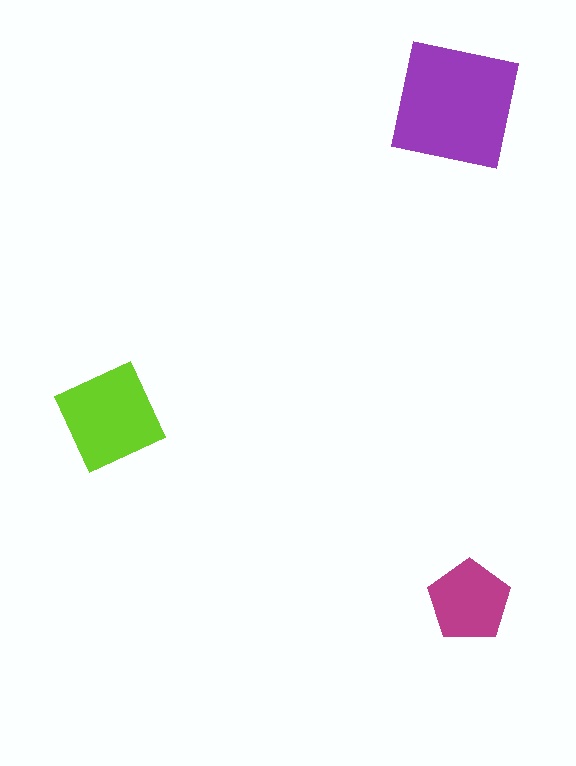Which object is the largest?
The purple square.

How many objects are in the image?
There are 3 objects in the image.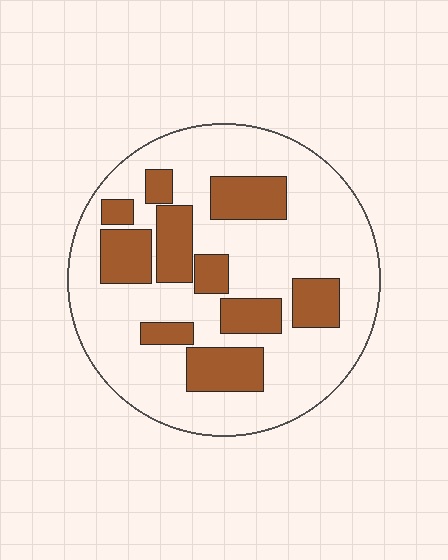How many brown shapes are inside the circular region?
10.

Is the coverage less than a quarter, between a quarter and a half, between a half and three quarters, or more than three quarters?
Between a quarter and a half.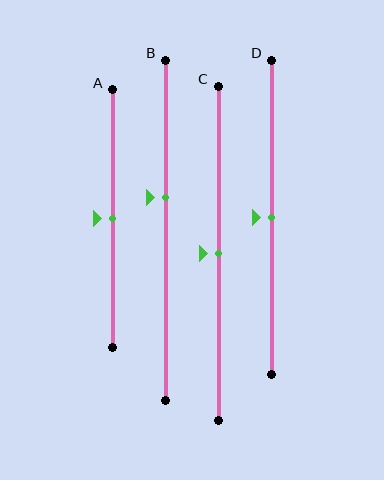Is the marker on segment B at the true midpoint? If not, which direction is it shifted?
No, the marker on segment B is shifted upward by about 10% of the segment length.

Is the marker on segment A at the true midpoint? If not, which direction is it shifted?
Yes, the marker on segment A is at the true midpoint.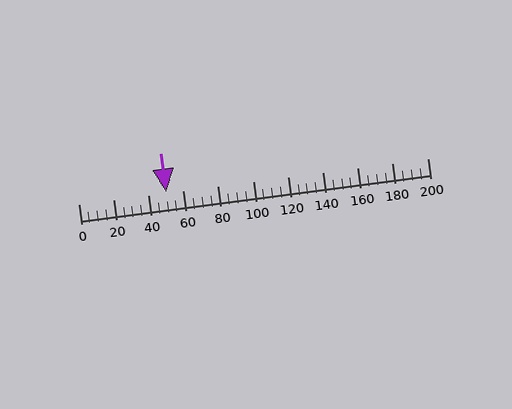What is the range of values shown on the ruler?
The ruler shows values from 0 to 200.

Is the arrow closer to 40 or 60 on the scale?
The arrow is closer to 60.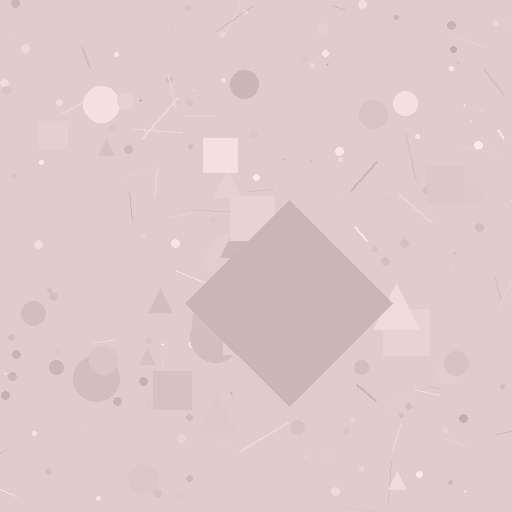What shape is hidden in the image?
A diamond is hidden in the image.